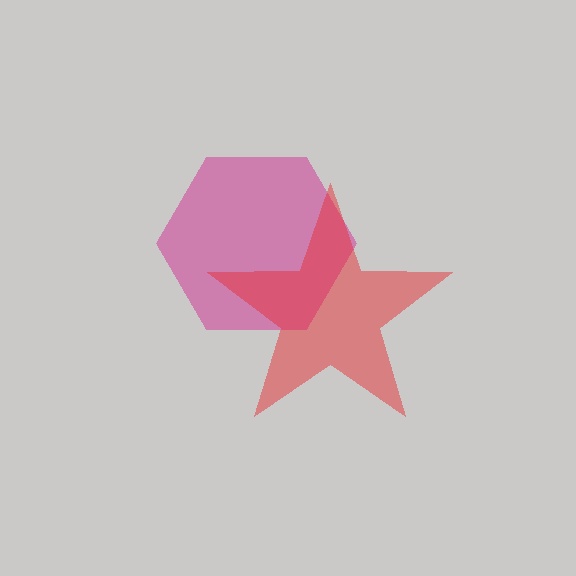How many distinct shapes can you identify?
There are 2 distinct shapes: a magenta hexagon, a red star.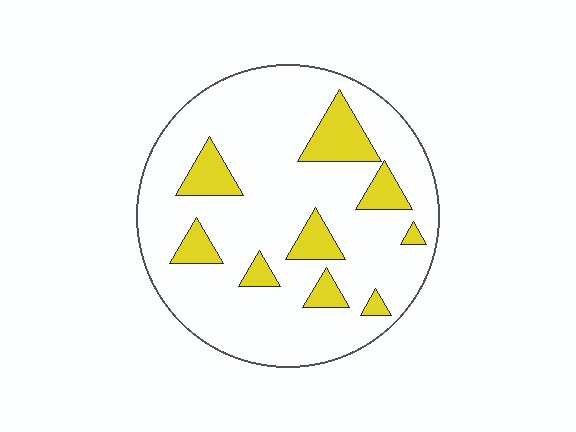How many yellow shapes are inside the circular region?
9.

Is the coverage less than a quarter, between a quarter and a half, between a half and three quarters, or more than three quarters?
Less than a quarter.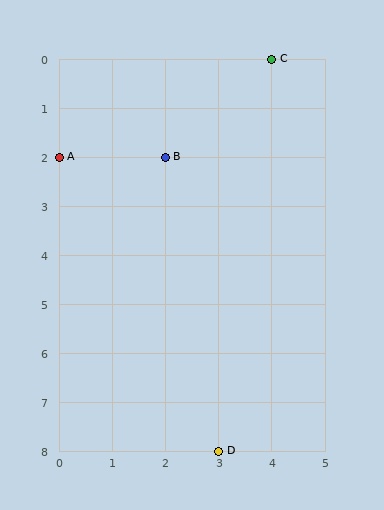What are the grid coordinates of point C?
Point C is at grid coordinates (4, 0).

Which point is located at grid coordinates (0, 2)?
Point A is at (0, 2).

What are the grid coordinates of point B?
Point B is at grid coordinates (2, 2).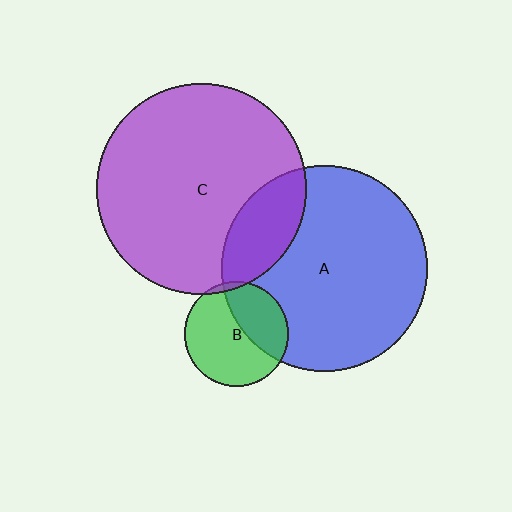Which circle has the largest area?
Circle C (purple).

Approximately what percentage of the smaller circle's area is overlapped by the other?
Approximately 35%.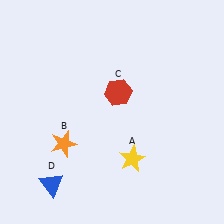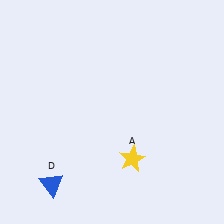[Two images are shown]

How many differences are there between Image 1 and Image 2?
There are 2 differences between the two images.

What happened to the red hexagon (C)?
The red hexagon (C) was removed in Image 2. It was in the top-right area of Image 1.